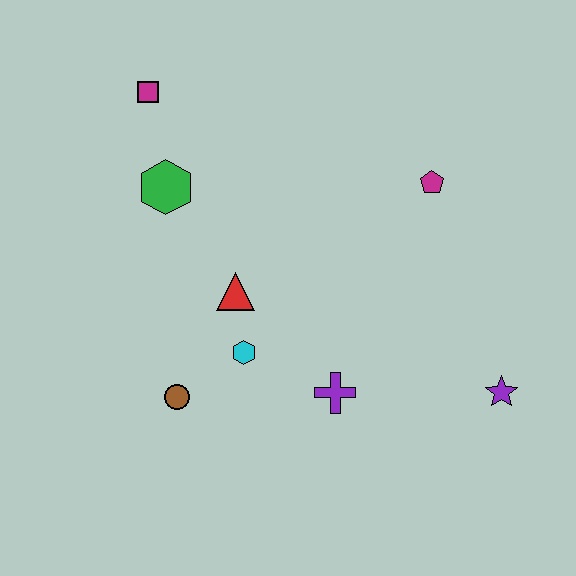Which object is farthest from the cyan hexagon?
The magenta square is farthest from the cyan hexagon.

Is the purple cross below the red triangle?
Yes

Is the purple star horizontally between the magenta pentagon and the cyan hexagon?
No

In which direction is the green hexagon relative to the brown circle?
The green hexagon is above the brown circle.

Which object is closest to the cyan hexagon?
The red triangle is closest to the cyan hexagon.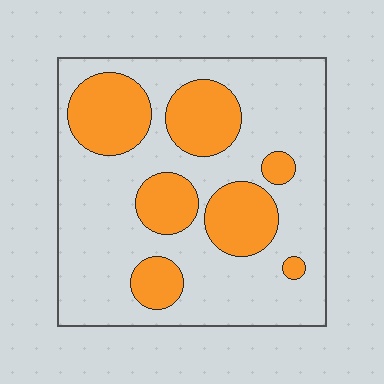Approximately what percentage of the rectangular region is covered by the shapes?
Approximately 30%.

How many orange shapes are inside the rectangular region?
7.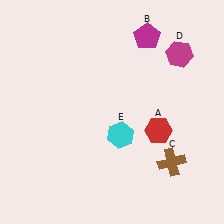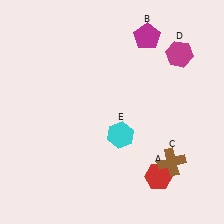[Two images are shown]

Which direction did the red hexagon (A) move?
The red hexagon (A) moved down.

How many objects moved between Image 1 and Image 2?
1 object moved between the two images.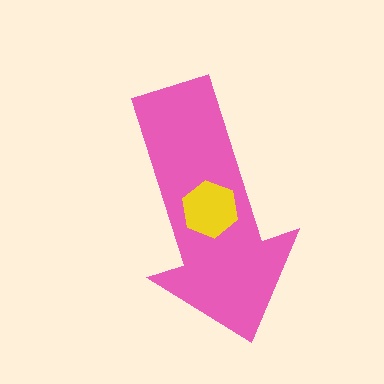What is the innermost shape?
The yellow hexagon.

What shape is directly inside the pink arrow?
The yellow hexagon.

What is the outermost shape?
The pink arrow.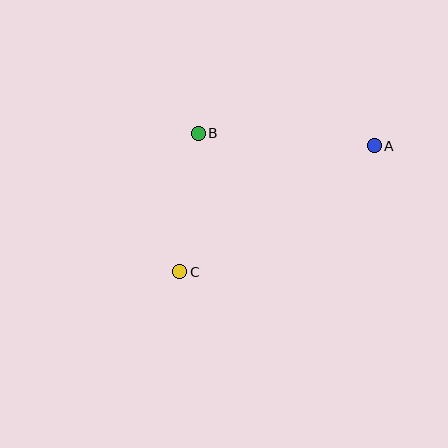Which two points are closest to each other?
Points B and C are closest to each other.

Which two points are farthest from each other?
Points A and C are farthest from each other.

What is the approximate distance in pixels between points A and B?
The distance between A and B is approximately 177 pixels.